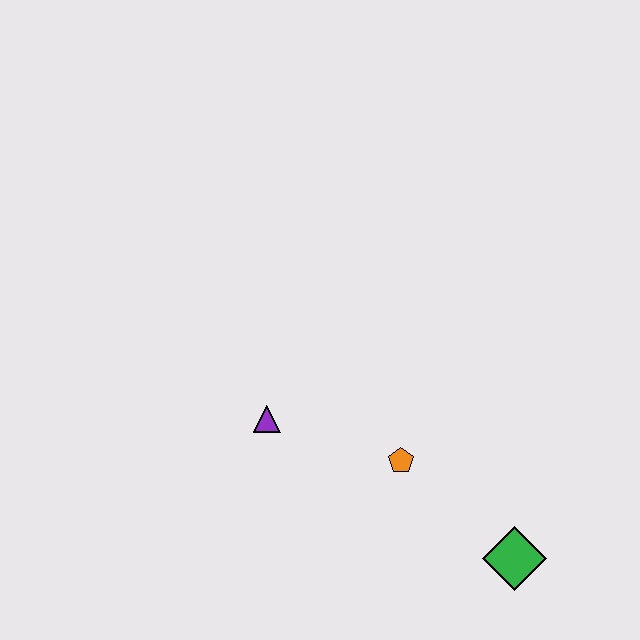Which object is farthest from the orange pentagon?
The green diamond is farthest from the orange pentagon.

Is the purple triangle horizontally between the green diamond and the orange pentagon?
No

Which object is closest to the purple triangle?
The orange pentagon is closest to the purple triangle.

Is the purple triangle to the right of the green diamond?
No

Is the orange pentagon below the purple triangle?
Yes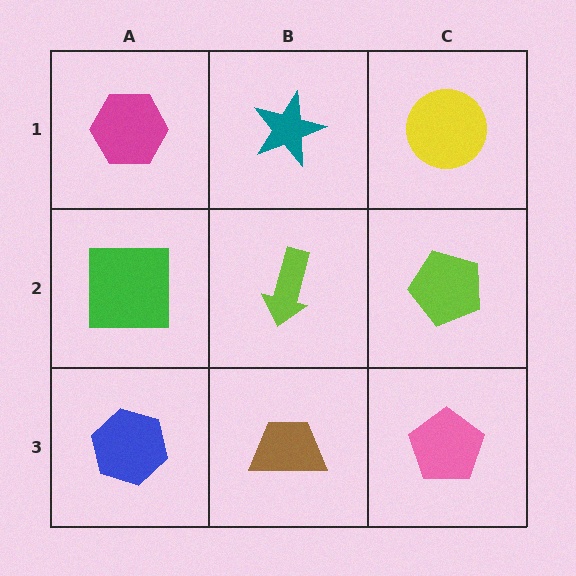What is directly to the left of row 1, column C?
A teal star.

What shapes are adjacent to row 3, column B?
A lime arrow (row 2, column B), a blue hexagon (row 3, column A), a pink pentagon (row 3, column C).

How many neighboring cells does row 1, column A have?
2.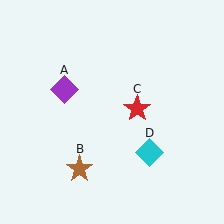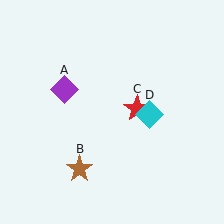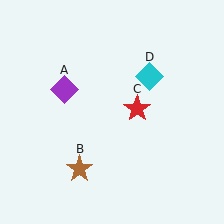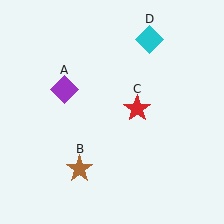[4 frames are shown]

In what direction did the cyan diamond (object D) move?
The cyan diamond (object D) moved up.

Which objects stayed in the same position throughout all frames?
Purple diamond (object A) and brown star (object B) and red star (object C) remained stationary.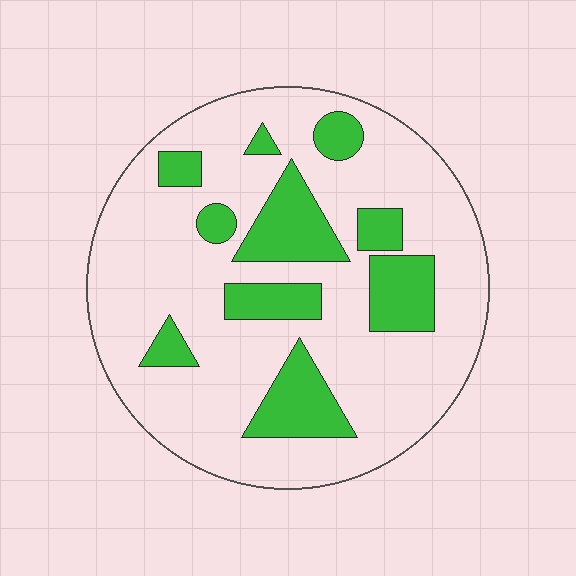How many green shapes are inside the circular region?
10.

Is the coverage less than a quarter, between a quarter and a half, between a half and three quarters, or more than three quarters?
Less than a quarter.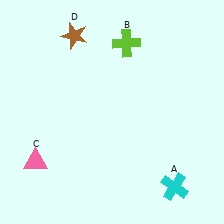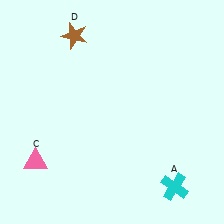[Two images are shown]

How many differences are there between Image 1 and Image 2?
There is 1 difference between the two images.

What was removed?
The lime cross (B) was removed in Image 2.